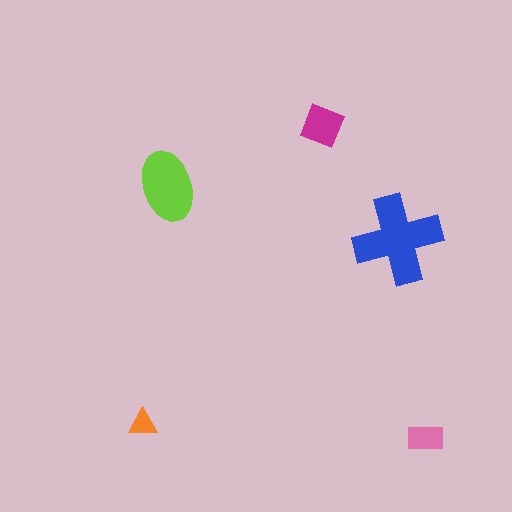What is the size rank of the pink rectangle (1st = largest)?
4th.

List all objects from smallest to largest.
The orange triangle, the pink rectangle, the magenta square, the lime ellipse, the blue cross.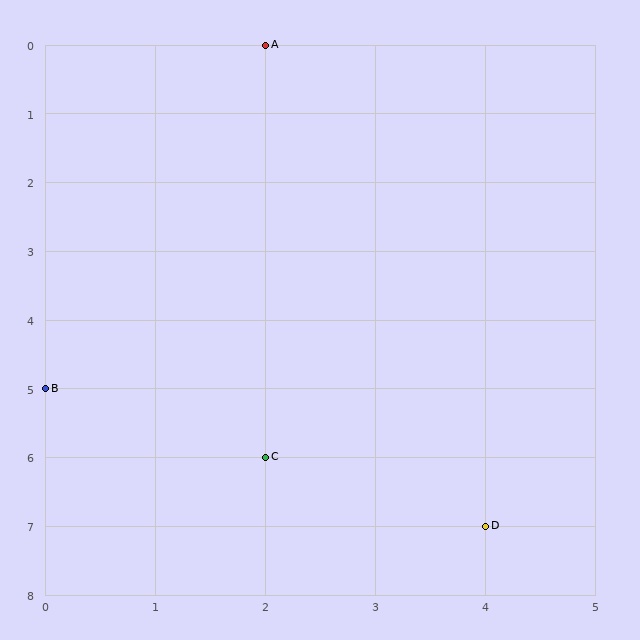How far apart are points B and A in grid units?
Points B and A are 2 columns and 5 rows apart (about 5.4 grid units diagonally).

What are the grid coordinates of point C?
Point C is at grid coordinates (2, 6).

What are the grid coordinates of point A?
Point A is at grid coordinates (2, 0).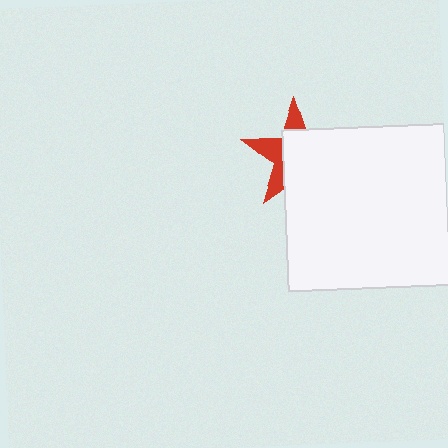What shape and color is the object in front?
The object in front is a white square.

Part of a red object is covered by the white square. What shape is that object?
It is a star.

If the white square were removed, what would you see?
You would see the complete red star.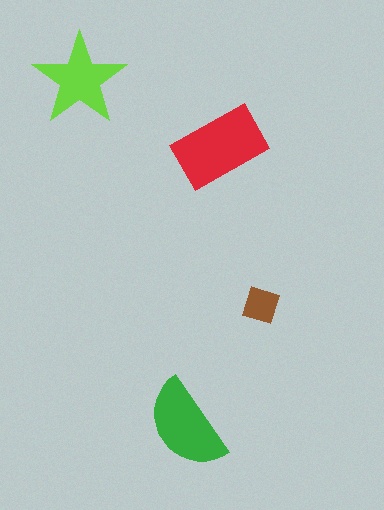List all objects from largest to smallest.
The red rectangle, the green semicircle, the lime star, the brown diamond.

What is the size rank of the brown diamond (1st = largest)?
4th.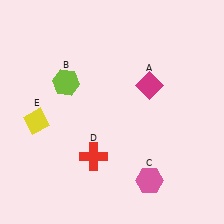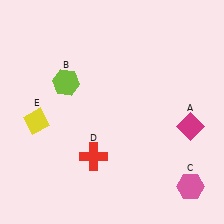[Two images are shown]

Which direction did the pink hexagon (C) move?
The pink hexagon (C) moved right.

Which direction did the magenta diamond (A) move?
The magenta diamond (A) moved down.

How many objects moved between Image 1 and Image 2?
2 objects moved between the two images.